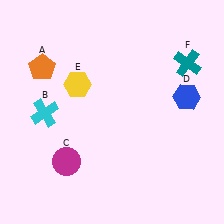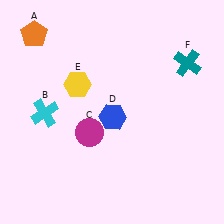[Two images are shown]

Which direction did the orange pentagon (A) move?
The orange pentagon (A) moved up.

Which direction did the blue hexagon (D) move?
The blue hexagon (D) moved left.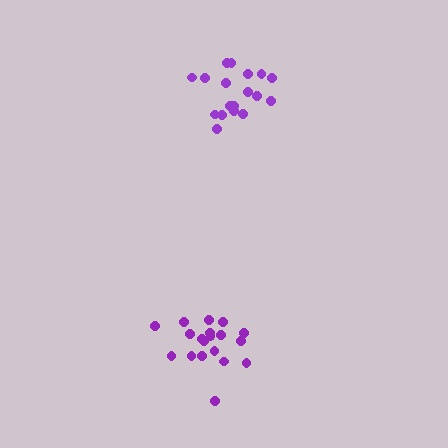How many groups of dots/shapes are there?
There are 2 groups.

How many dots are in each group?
Group 1: 19 dots, Group 2: 18 dots (37 total).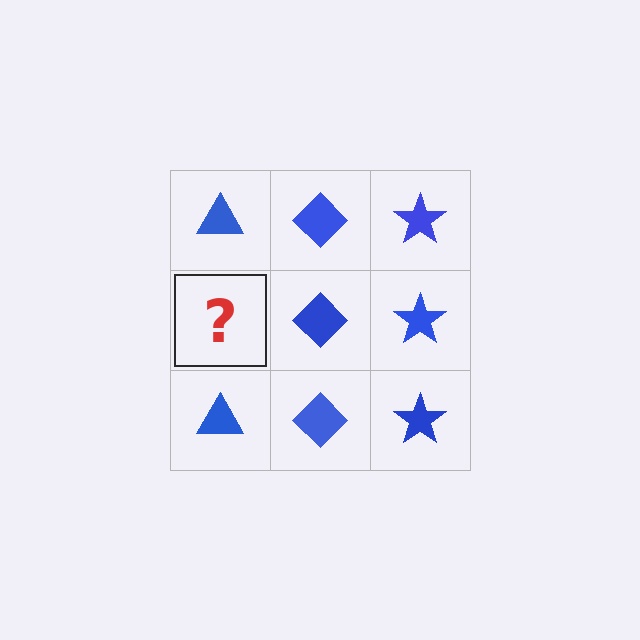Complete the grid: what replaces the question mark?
The question mark should be replaced with a blue triangle.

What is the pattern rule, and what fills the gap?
The rule is that each column has a consistent shape. The gap should be filled with a blue triangle.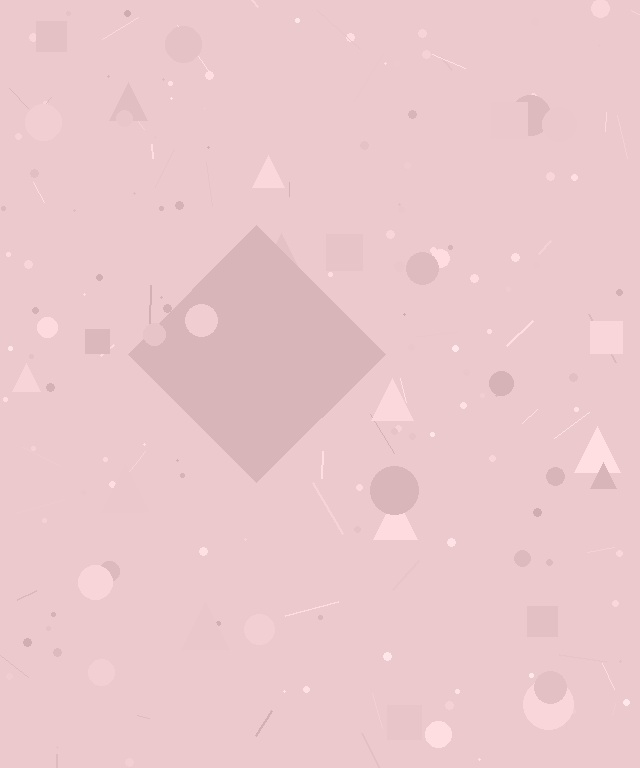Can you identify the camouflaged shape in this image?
The camouflaged shape is a diamond.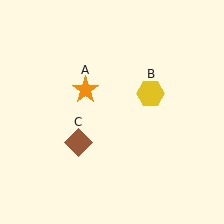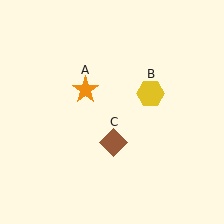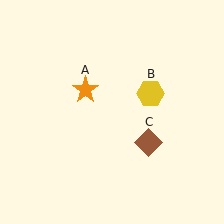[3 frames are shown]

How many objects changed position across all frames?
1 object changed position: brown diamond (object C).